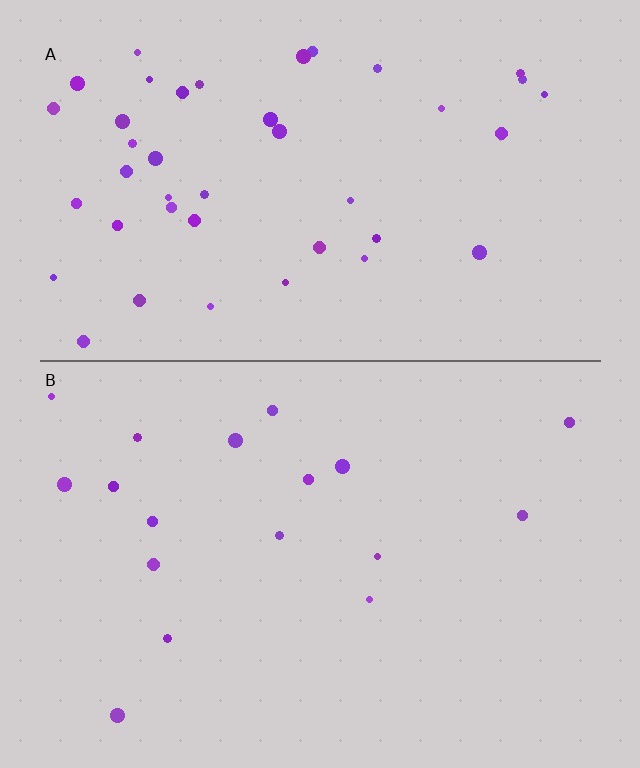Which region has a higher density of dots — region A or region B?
A (the top).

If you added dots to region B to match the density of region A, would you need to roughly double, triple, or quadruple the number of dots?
Approximately double.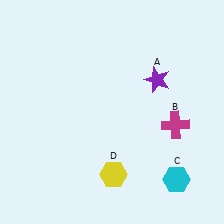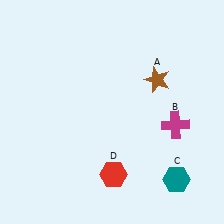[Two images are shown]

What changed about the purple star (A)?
In Image 1, A is purple. In Image 2, it changed to brown.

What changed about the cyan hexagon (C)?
In Image 1, C is cyan. In Image 2, it changed to teal.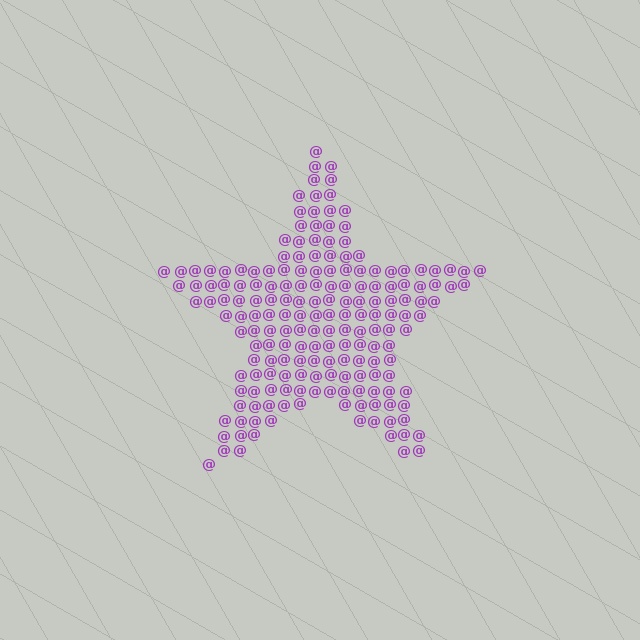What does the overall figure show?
The overall figure shows a star.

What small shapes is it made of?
It is made of small at signs.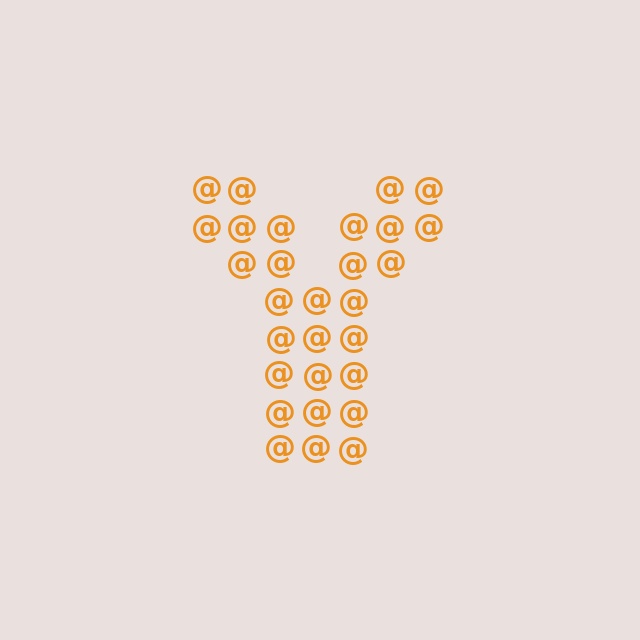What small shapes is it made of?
It is made of small at signs.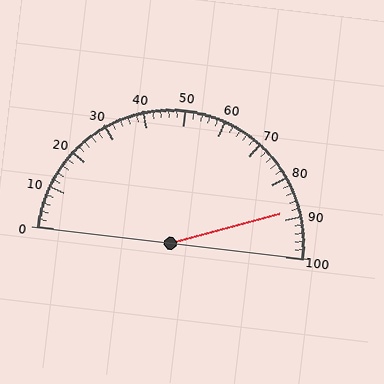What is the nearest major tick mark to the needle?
The nearest major tick mark is 90.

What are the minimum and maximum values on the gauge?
The gauge ranges from 0 to 100.